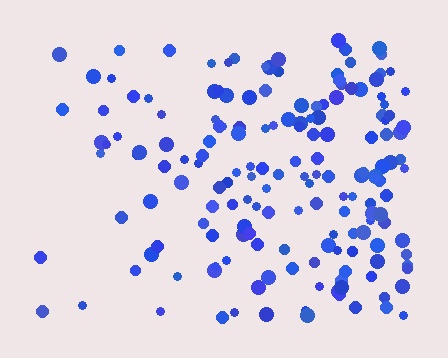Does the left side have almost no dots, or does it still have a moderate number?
Still a moderate number, just noticeably fewer than the right.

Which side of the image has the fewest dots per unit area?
The left.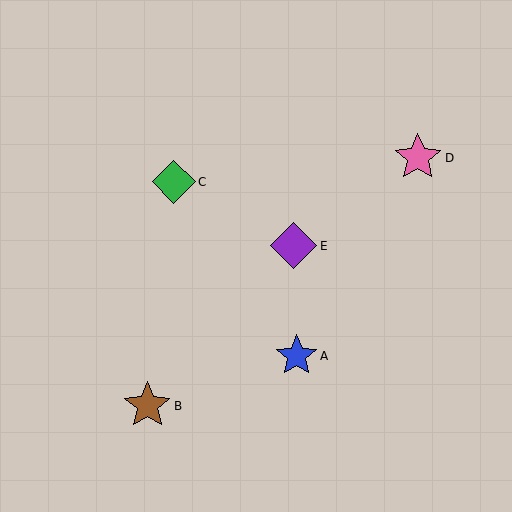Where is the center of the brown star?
The center of the brown star is at (147, 406).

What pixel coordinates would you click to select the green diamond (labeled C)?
Click at (174, 182) to select the green diamond C.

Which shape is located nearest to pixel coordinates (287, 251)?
The purple diamond (labeled E) at (293, 246) is nearest to that location.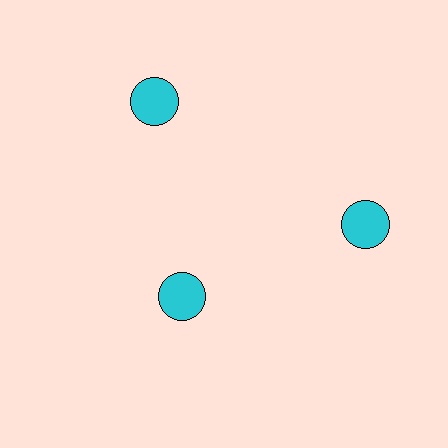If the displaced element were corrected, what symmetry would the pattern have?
It would have 3-fold rotational symmetry — the pattern would map onto itself every 120 degrees.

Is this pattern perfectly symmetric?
No. The 3 cyan circles are arranged in a ring, but one element near the 7 o'clock position is pulled inward toward the center, breaking the 3-fold rotational symmetry.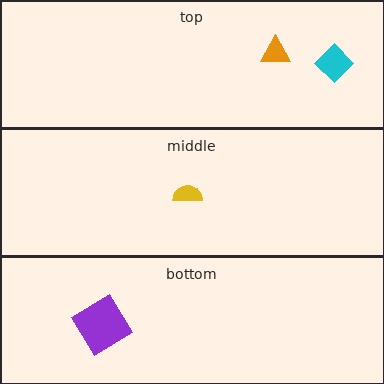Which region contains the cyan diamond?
The top region.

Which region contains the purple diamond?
The bottom region.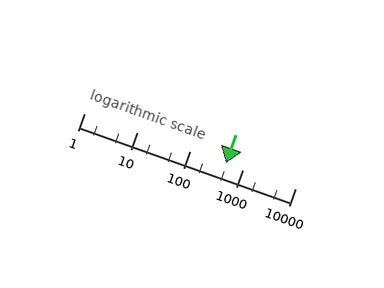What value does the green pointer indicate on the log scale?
The pointer indicates approximately 490.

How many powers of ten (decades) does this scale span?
The scale spans 4 decades, from 1 to 10000.